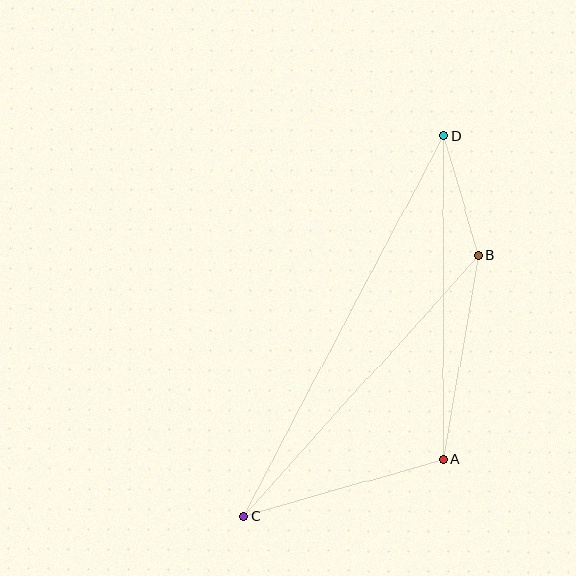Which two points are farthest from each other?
Points C and D are farthest from each other.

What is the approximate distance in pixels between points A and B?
The distance between A and B is approximately 207 pixels.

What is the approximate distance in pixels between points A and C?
The distance between A and C is approximately 208 pixels.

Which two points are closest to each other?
Points B and D are closest to each other.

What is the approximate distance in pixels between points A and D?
The distance between A and D is approximately 323 pixels.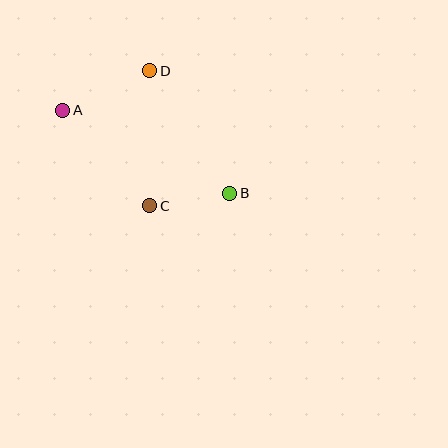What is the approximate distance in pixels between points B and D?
The distance between B and D is approximately 146 pixels.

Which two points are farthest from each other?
Points A and B are farthest from each other.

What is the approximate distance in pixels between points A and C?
The distance between A and C is approximately 129 pixels.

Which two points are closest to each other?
Points B and C are closest to each other.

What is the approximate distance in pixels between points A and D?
The distance between A and D is approximately 96 pixels.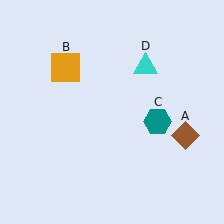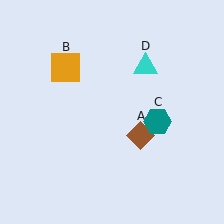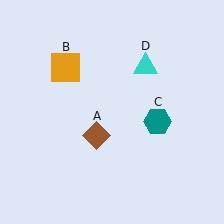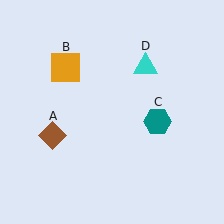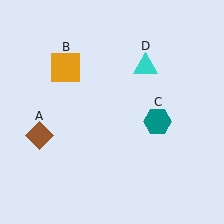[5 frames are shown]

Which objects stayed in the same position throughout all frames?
Orange square (object B) and teal hexagon (object C) and cyan triangle (object D) remained stationary.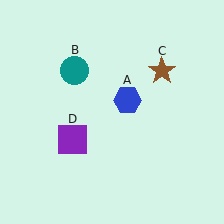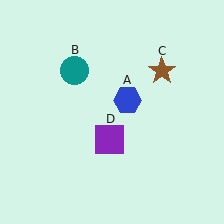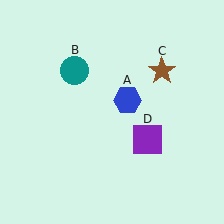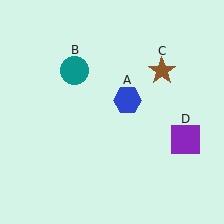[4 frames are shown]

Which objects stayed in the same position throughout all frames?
Blue hexagon (object A) and teal circle (object B) and brown star (object C) remained stationary.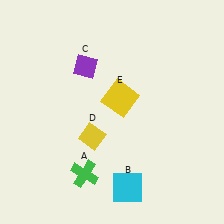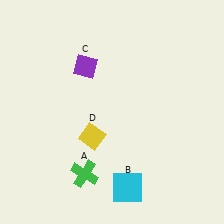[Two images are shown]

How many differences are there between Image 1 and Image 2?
There is 1 difference between the two images.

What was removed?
The yellow square (E) was removed in Image 2.